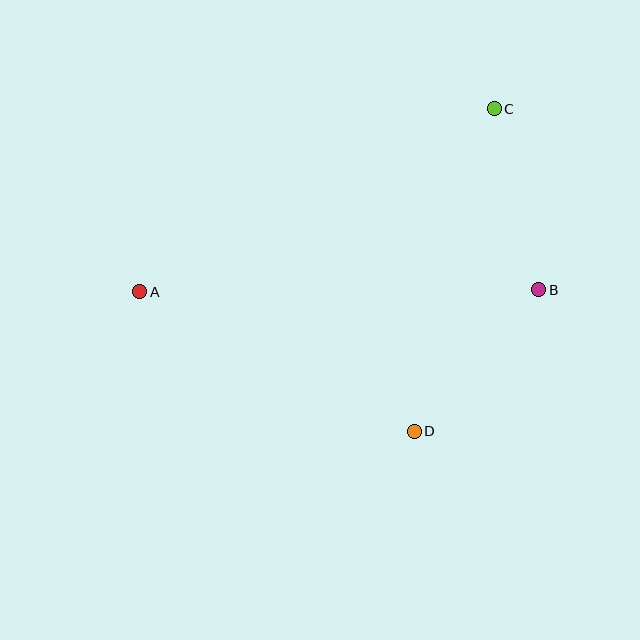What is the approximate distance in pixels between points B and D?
The distance between B and D is approximately 189 pixels.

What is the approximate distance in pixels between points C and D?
The distance between C and D is approximately 333 pixels.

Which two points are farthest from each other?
Points A and B are farthest from each other.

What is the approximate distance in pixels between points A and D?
The distance between A and D is approximately 308 pixels.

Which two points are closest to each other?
Points B and C are closest to each other.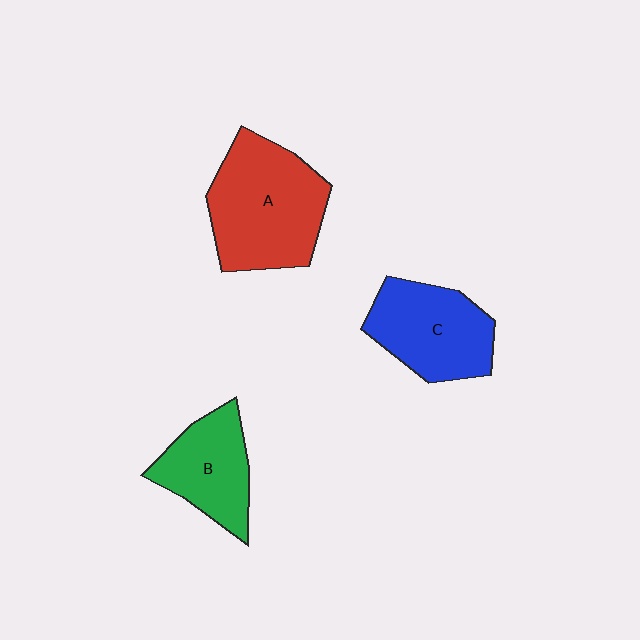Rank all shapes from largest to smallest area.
From largest to smallest: A (red), C (blue), B (green).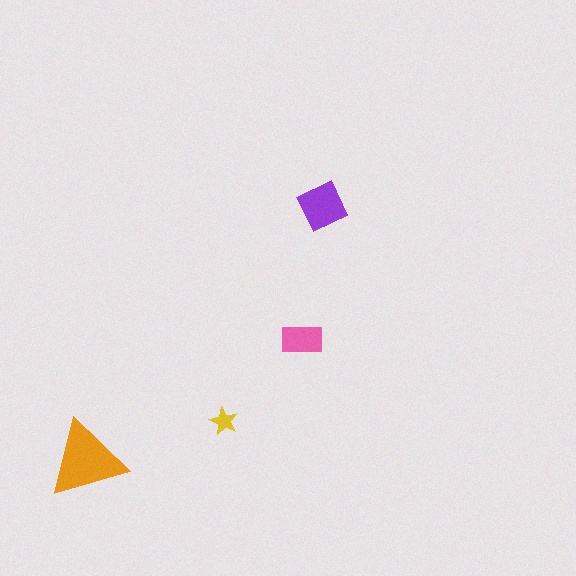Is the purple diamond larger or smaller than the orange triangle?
Smaller.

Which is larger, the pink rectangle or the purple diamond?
The purple diamond.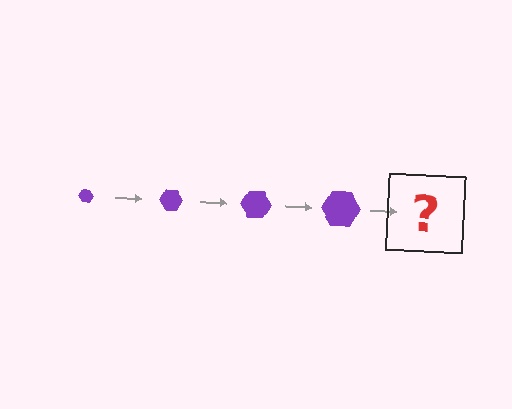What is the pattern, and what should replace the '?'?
The pattern is that the hexagon gets progressively larger each step. The '?' should be a purple hexagon, larger than the previous one.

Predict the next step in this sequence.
The next step is a purple hexagon, larger than the previous one.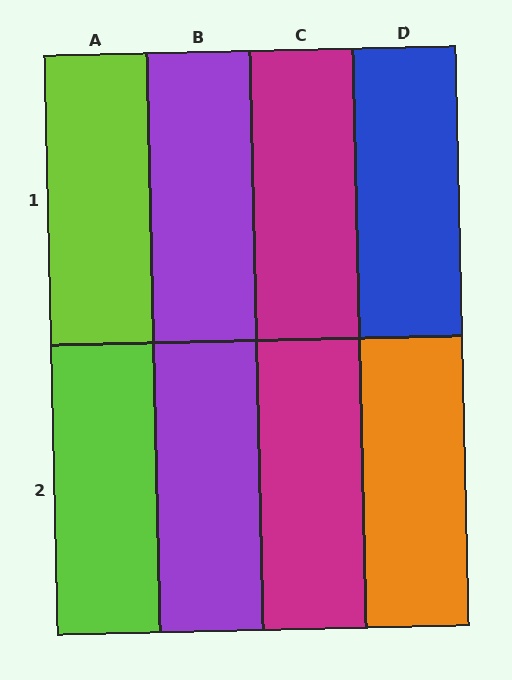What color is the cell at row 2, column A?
Lime.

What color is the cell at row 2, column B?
Purple.